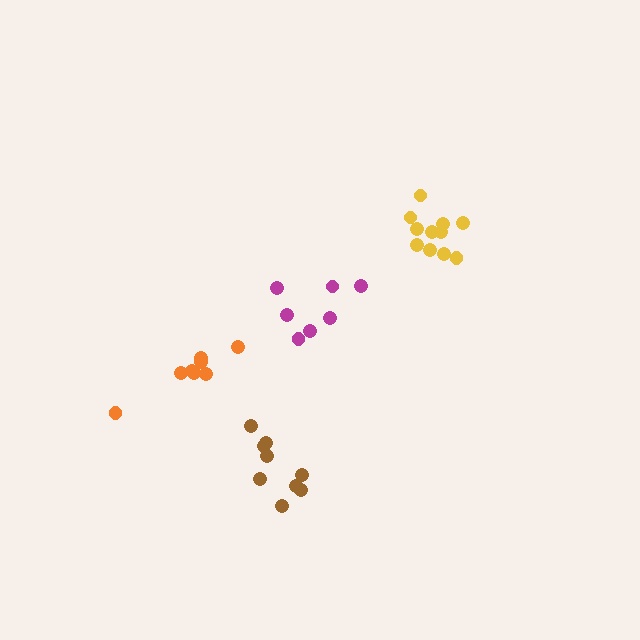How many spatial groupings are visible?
There are 4 spatial groupings.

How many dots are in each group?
Group 1: 7 dots, Group 2: 11 dots, Group 3: 9 dots, Group 4: 8 dots (35 total).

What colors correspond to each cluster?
The clusters are colored: magenta, yellow, brown, orange.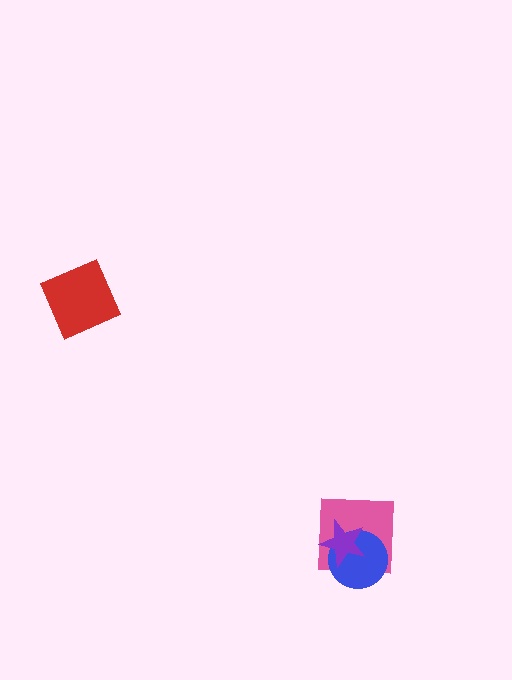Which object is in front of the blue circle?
The purple star is in front of the blue circle.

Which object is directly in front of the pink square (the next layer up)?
The blue circle is directly in front of the pink square.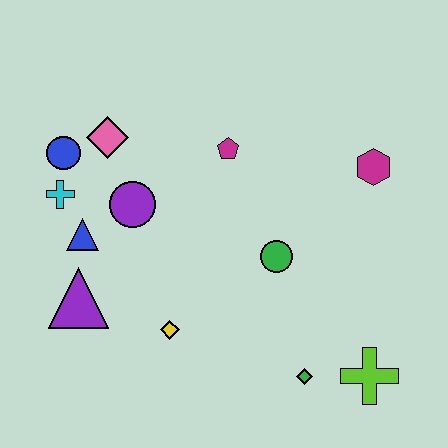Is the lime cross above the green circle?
No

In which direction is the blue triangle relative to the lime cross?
The blue triangle is to the left of the lime cross.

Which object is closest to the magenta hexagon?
The green circle is closest to the magenta hexagon.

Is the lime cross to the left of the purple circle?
No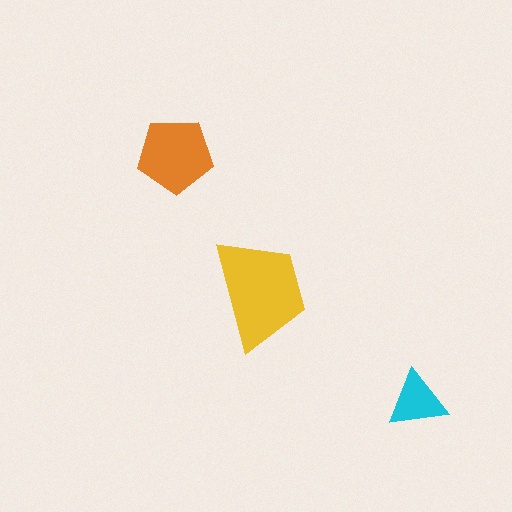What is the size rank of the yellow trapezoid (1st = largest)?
1st.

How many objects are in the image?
There are 3 objects in the image.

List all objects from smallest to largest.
The cyan triangle, the orange pentagon, the yellow trapezoid.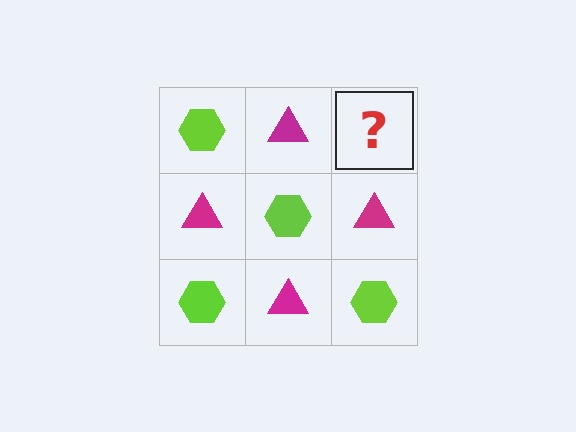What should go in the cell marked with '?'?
The missing cell should contain a lime hexagon.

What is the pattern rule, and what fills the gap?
The rule is that it alternates lime hexagon and magenta triangle in a checkerboard pattern. The gap should be filled with a lime hexagon.